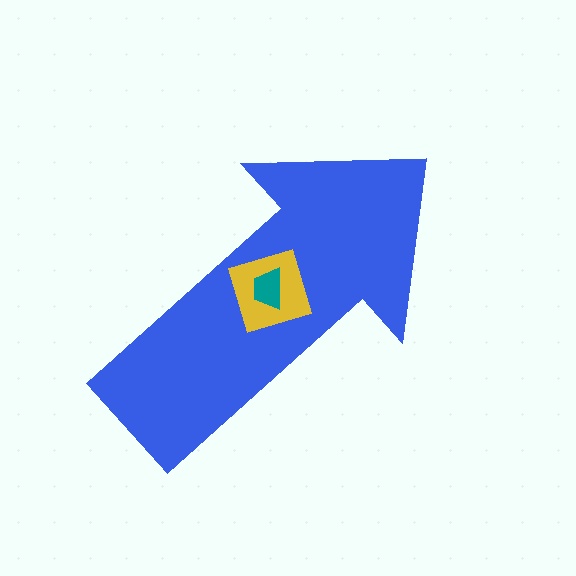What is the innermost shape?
The teal trapezoid.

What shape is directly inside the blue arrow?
The yellow diamond.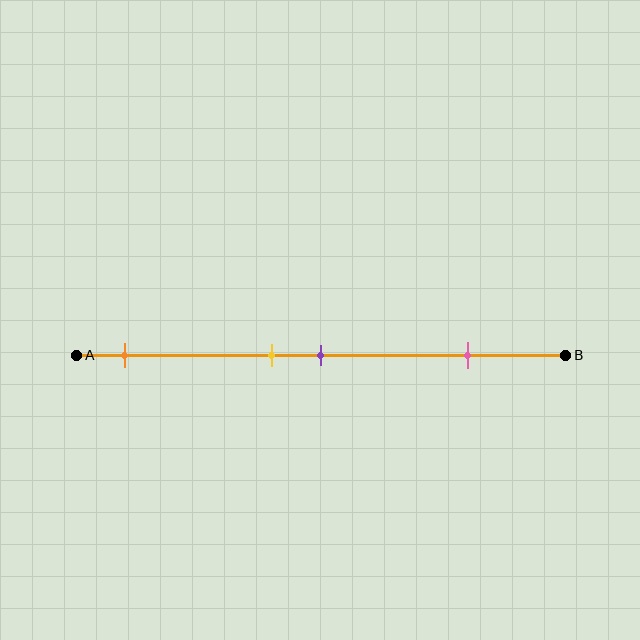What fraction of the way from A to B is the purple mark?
The purple mark is approximately 50% (0.5) of the way from A to B.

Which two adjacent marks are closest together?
The yellow and purple marks are the closest adjacent pair.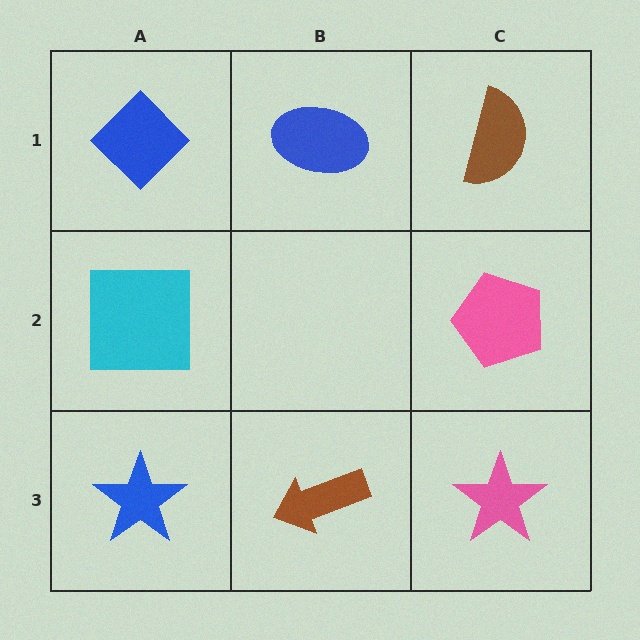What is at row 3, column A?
A blue star.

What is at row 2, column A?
A cyan square.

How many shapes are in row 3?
3 shapes.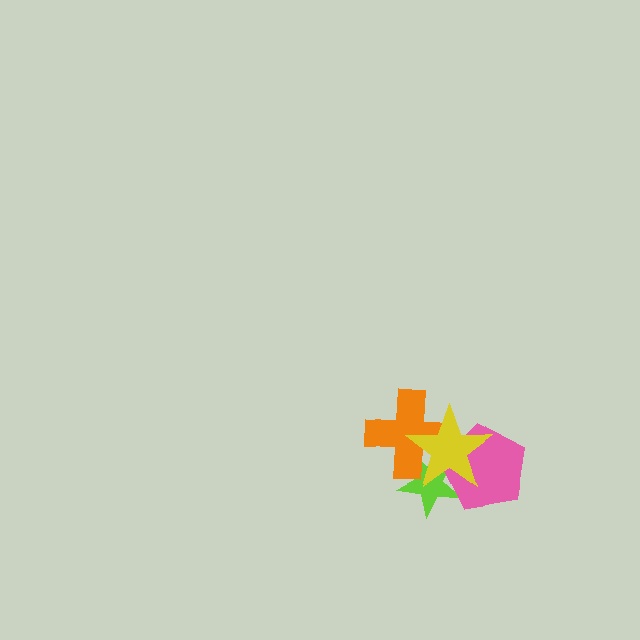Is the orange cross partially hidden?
Yes, it is partially covered by another shape.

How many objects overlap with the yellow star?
3 objects overlap with the yellow star.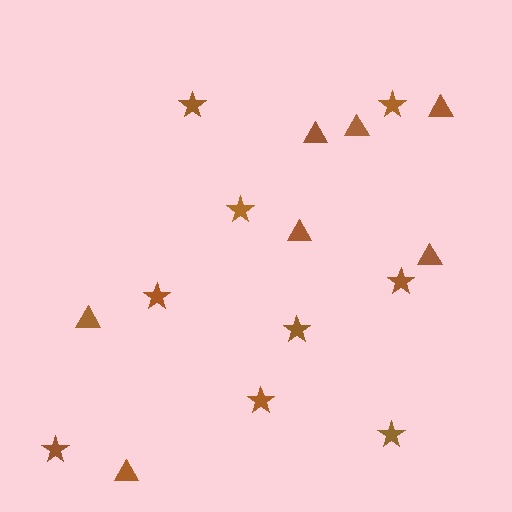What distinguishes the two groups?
There are 2 groups: one group of stars (9) and one group of triangles (7).